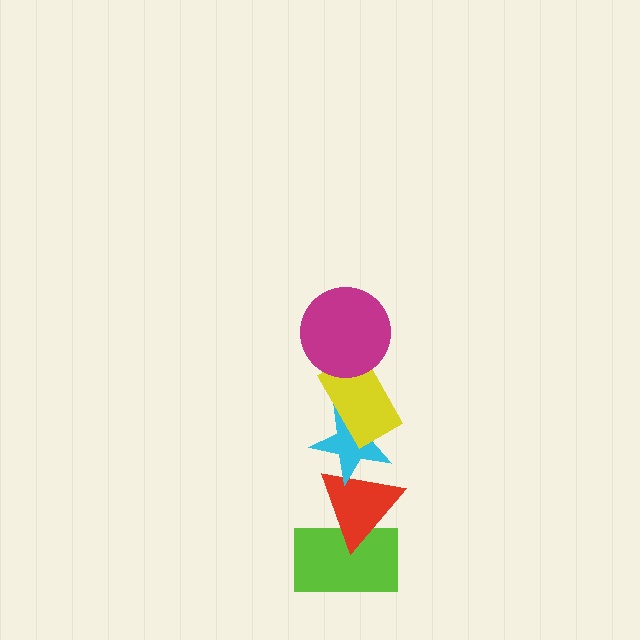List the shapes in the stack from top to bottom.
From top to bottom: the magenta circle, the yellow rectangle, the cyan star, the red triangle, the lime rectangle.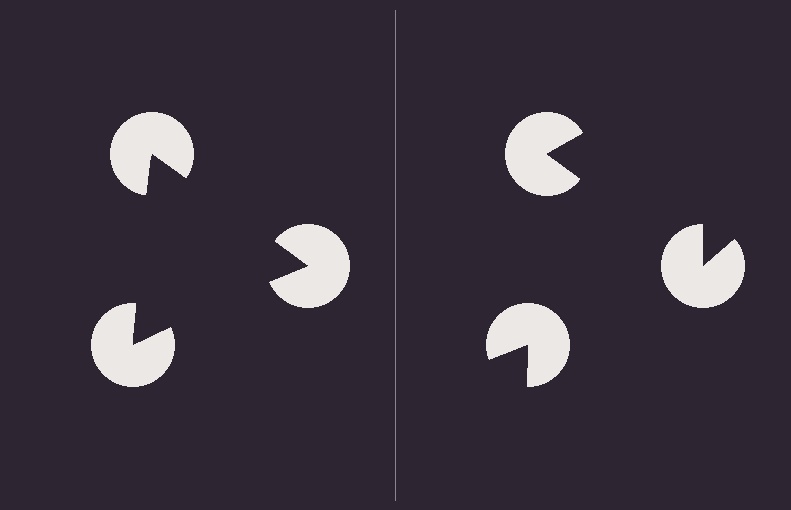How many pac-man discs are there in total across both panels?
6 — 3 on each side.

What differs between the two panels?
The pac-man discs are positioned identically on both sides; only the wedge orientations differ. On the left they align to a triangle; on the right they are misaligned.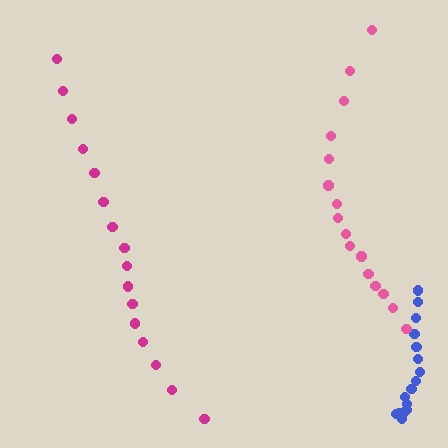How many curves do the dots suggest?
There are 3 distinct paths.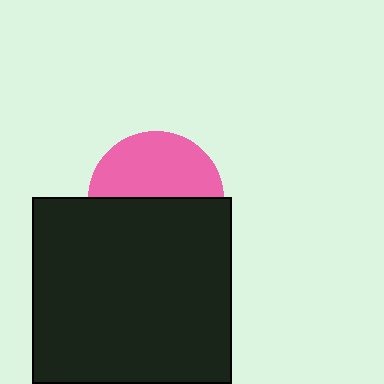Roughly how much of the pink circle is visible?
About half of it is visible (roughly 49%).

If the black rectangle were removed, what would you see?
You would see the complete pink circle.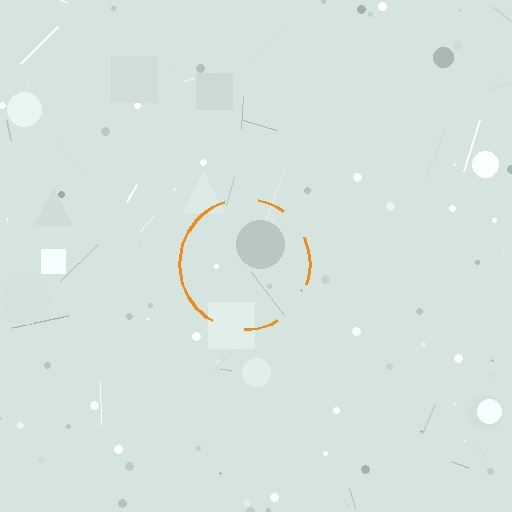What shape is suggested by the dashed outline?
The dashed outline suggests a circle.